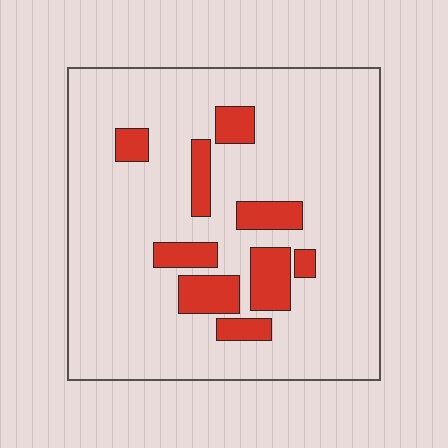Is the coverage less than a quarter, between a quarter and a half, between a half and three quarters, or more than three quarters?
Less than a quarter.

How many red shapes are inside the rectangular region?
9.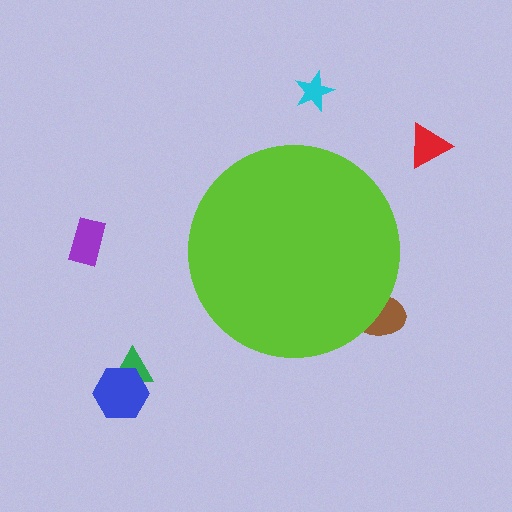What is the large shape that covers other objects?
A lime circle.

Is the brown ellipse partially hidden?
Yes, the brown ellipse is partially hidden behind the lime circle.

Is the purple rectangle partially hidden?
No, the purple rectangle is fully visible.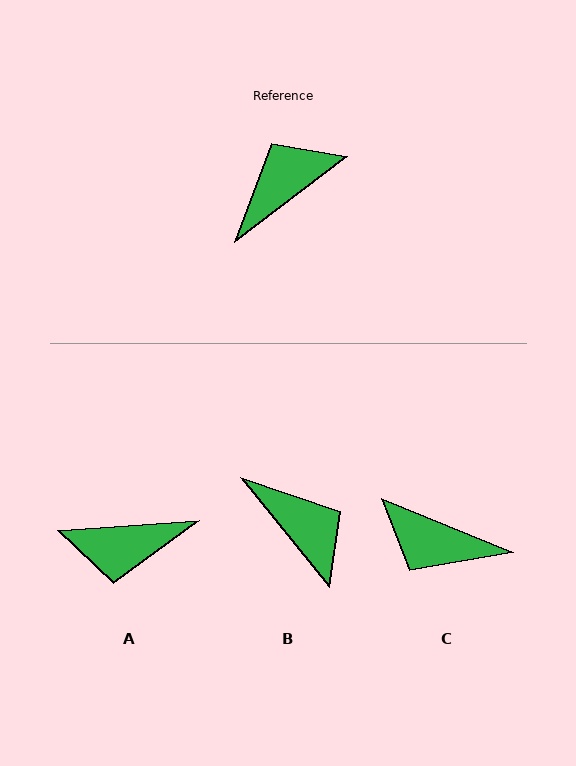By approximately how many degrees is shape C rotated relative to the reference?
Approximately 121 degrees counter-clockwise.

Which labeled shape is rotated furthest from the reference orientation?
A, about 147 degrees away.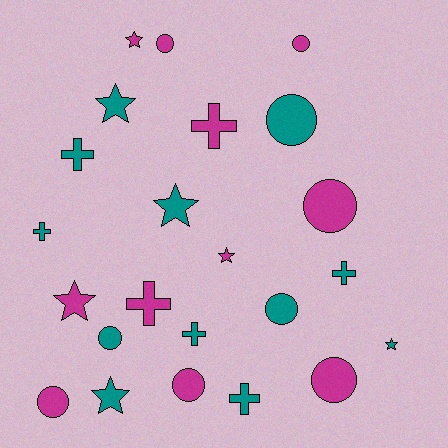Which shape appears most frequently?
Circle, with 9 objects.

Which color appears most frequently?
Teal, with 12 objects.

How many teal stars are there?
There are 4 teal stars.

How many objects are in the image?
There are 23 objects.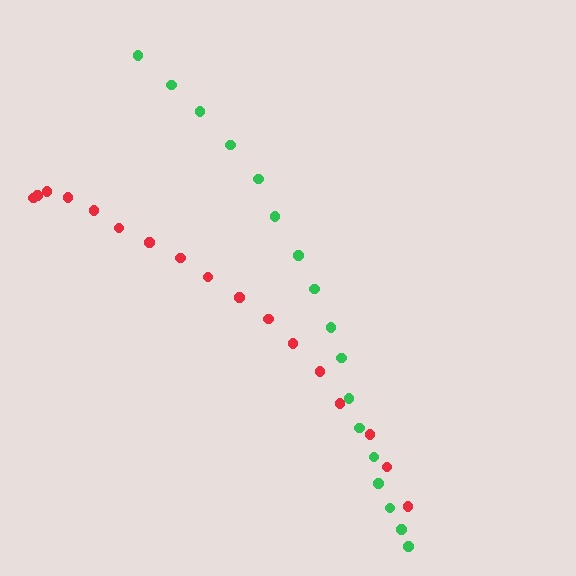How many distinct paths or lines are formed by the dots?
There are 2 distinct paths.